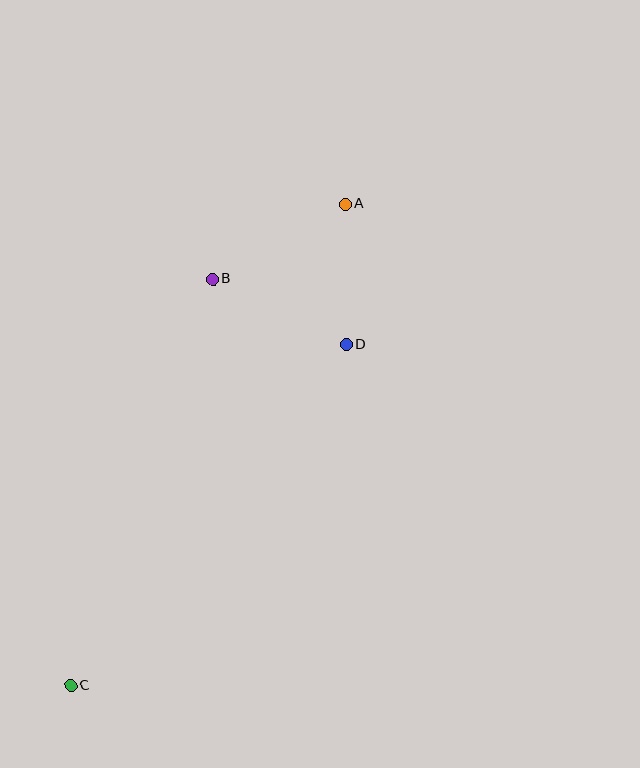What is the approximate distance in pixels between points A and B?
The distance between A and B is approximately 153 pixels.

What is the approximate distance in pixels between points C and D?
The distance between C and D is approximately 439 pixels.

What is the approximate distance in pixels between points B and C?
The distance between B and C is approximately 430 pixels.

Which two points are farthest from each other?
Points A and C are farthest from each other.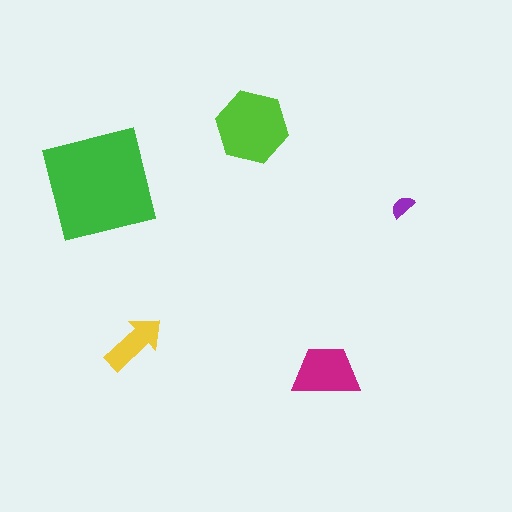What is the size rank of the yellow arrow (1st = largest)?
4th.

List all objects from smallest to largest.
The purple semicircle, the yellow arrow, the magenta trapezoid, the lime hexagon, the green square.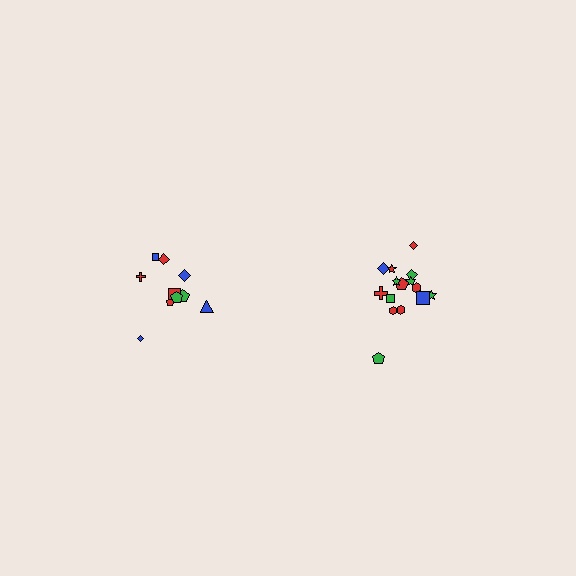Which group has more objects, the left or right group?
The right group.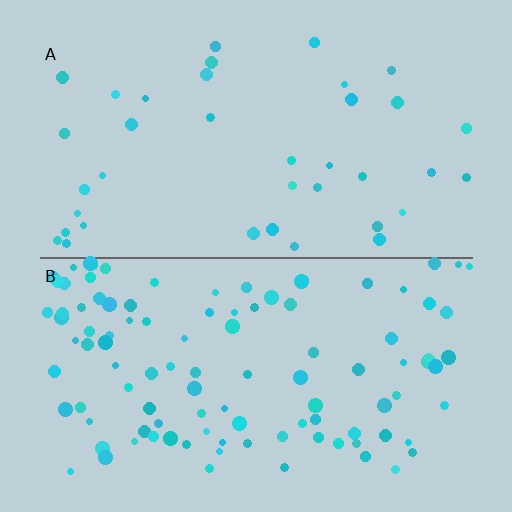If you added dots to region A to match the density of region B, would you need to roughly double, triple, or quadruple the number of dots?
Approximately triple.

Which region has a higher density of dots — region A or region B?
B (the bottom).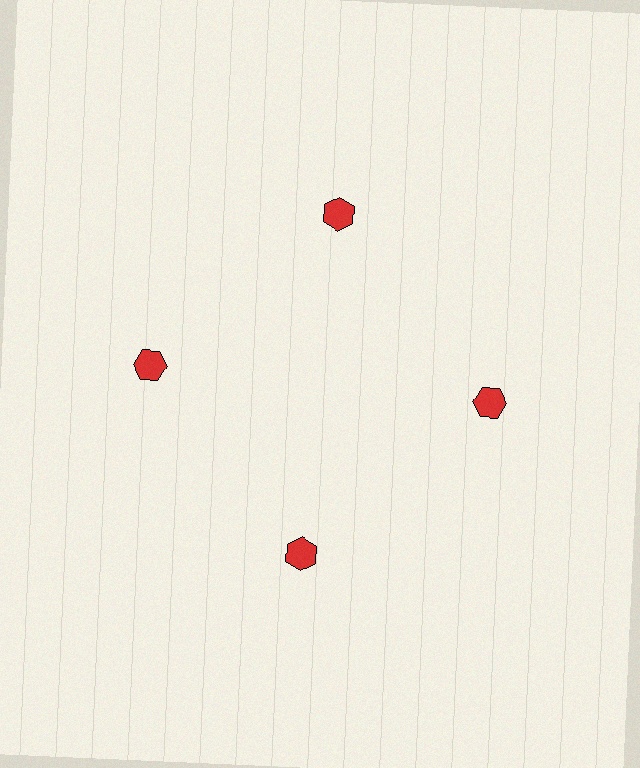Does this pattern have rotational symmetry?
Yes, this pattern has 4-fold rotational symmetry. It looks the same after rotating 90 degrees around the center.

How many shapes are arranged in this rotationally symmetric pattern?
There are 4 shapes, arranged in 4 groups of 1.